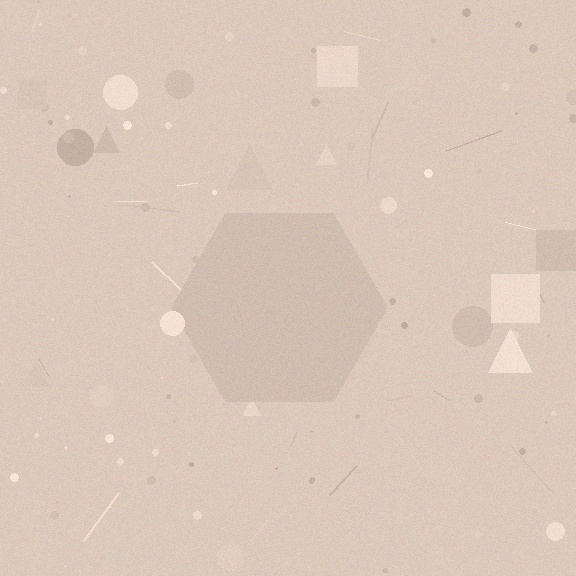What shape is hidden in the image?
A hexagon is hidden in the image.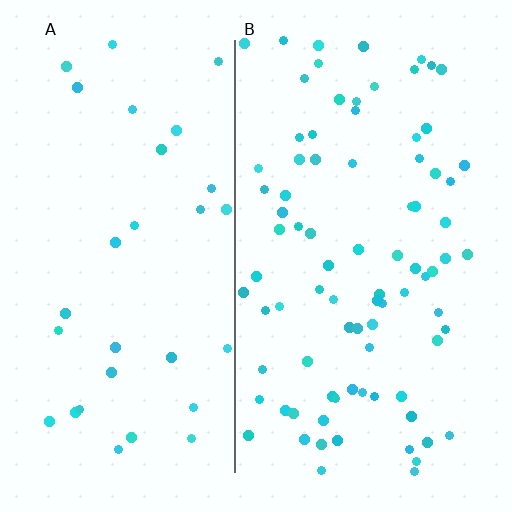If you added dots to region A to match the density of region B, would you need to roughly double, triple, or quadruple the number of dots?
Approximately triple.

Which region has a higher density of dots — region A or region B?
B (the right).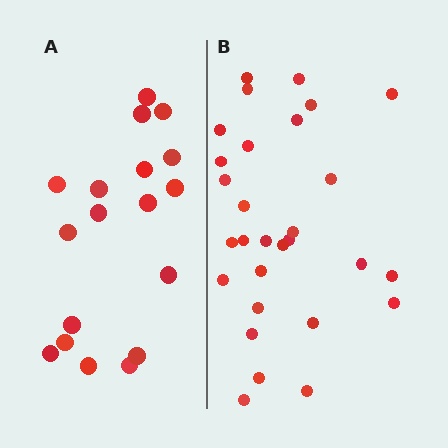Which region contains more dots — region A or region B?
Region B (the right region) has more dots.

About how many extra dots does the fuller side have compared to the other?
Region B has roughly 12 or so more dots than region A.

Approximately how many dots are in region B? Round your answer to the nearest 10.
About 30 dots. (The exact count is 29, which rounds to 30.)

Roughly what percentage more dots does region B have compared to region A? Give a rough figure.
About 60% more.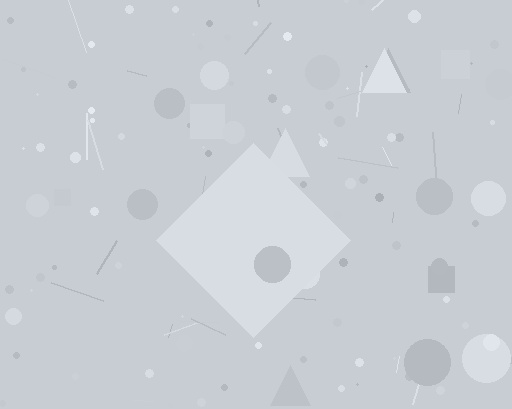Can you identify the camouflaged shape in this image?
The camouflaged shape is a diamond.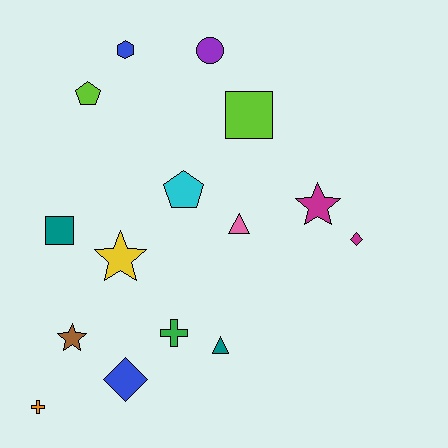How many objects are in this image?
There are 15 objects.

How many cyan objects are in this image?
There is 1 cyan object.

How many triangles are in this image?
There are 2 triangles.